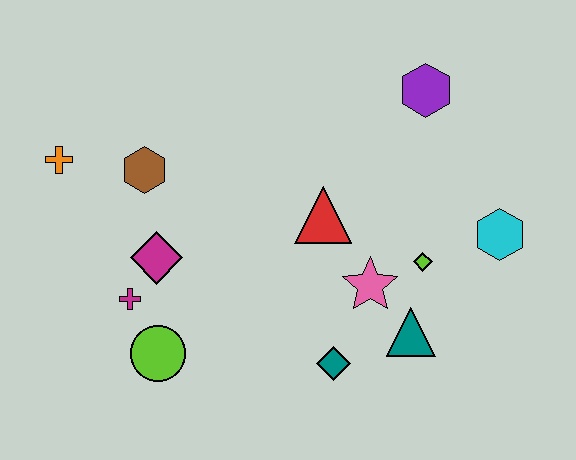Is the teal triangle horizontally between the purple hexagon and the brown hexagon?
Yes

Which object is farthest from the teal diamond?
The orange cross is farthest from the teal diamond.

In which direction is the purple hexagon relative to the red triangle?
The purple hexagon is above the red triangle.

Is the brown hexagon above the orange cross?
No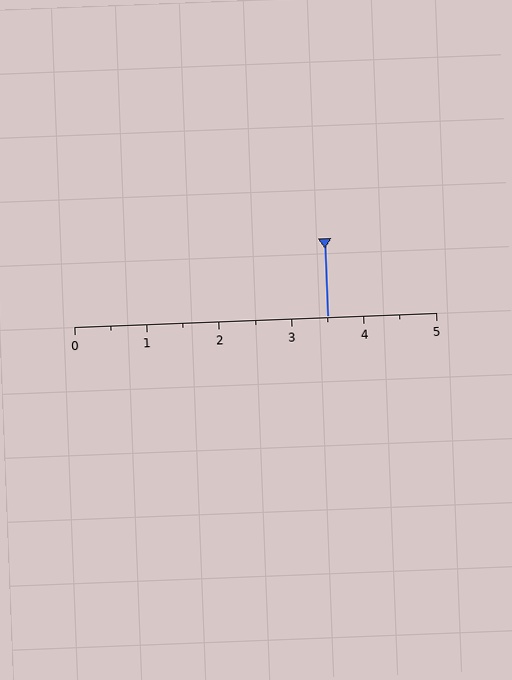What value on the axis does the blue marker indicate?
The marker indicates approximately 3.5.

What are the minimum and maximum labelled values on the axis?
The axis runs from 0 to 5.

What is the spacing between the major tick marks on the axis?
The major ticks are spaced 1 apart.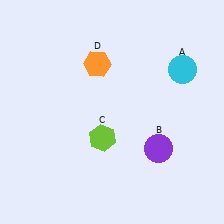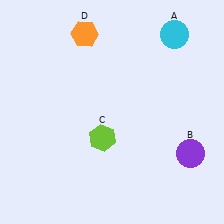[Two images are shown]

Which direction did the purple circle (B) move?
The purple circle (B) moved right.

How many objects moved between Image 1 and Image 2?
3 objects moved between the two images.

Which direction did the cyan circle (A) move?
The cyan circle (A) moved up.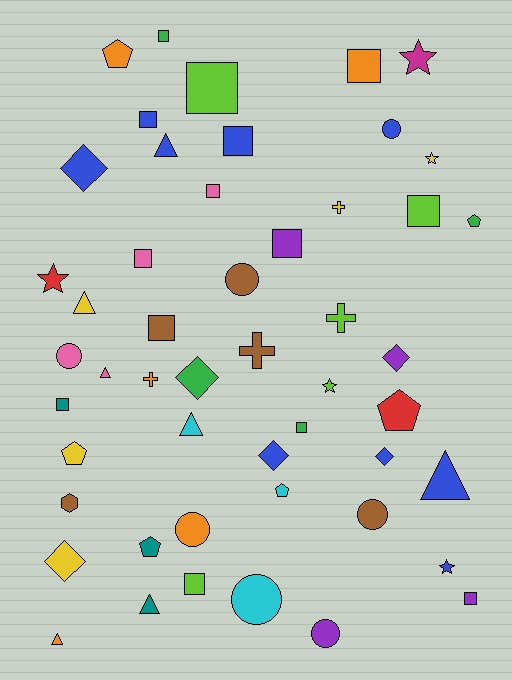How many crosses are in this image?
There are 4 crosses.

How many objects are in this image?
There are 50 objects.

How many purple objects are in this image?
There are 4 purple objects.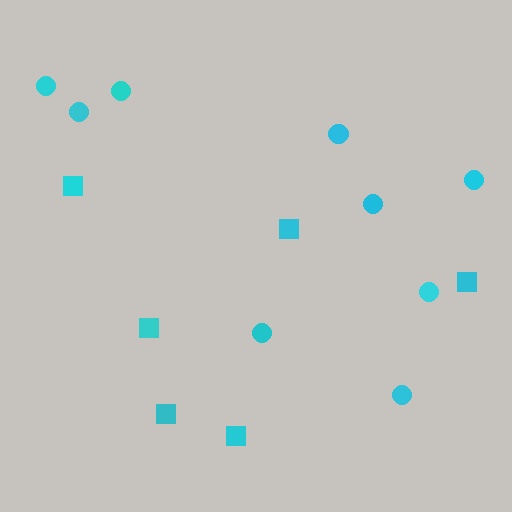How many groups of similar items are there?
There are 2 groups: one group of squares (6) and one group of circles (9).